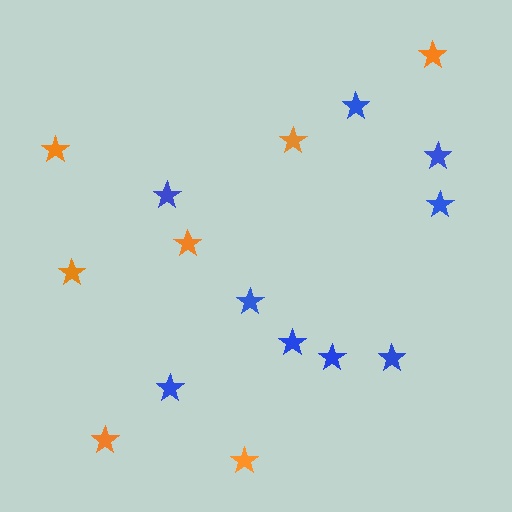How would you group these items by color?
There are 2 groups: one group of orange stars (7) and one group of blue stars (9).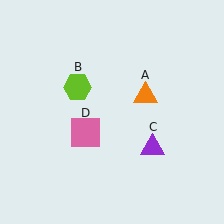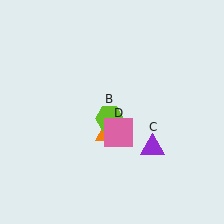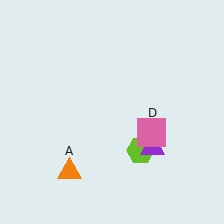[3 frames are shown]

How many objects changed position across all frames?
3 objects changed position: orange triangle (object A), lime hexagon (object B), pink square (object D).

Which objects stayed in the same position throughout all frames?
Purple triangle (object C) remained stationary.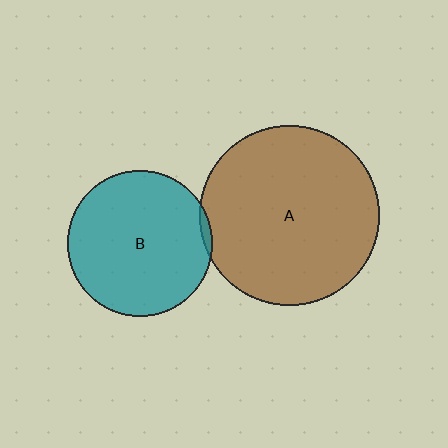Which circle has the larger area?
Circle A (brown).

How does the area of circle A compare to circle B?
Approximately 1.5 times.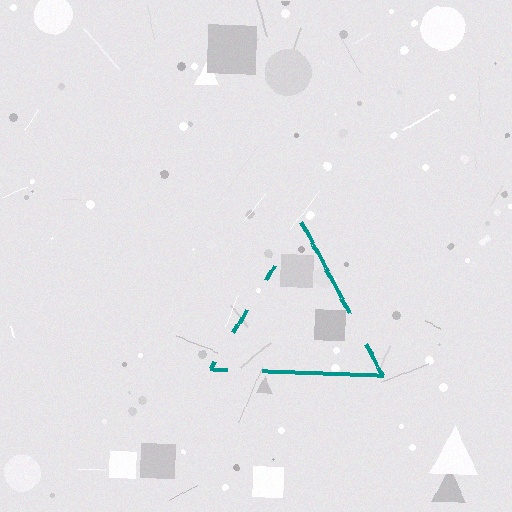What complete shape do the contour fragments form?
The contour fragments form a triangle.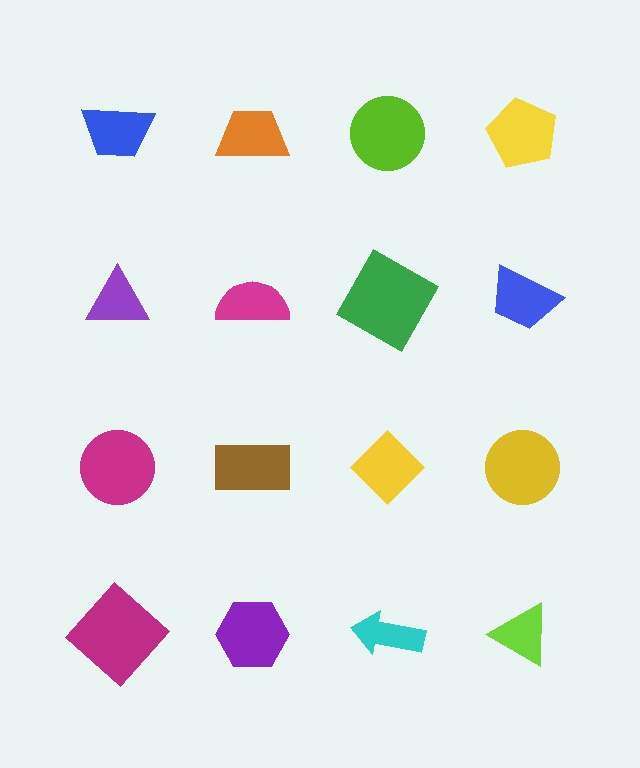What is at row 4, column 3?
A cyan arrow.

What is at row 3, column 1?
A magenta circle.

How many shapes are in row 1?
4 shapes.